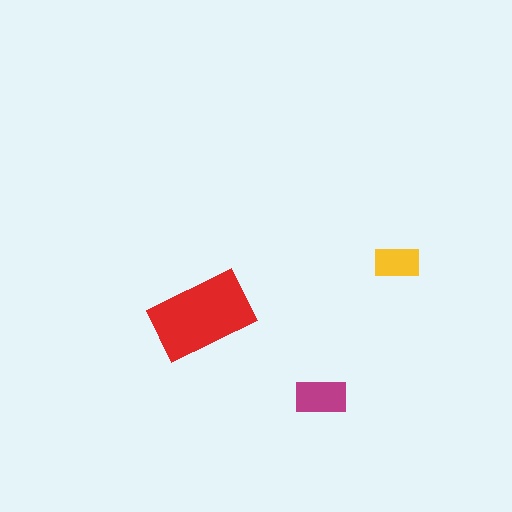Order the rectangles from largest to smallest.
the red one, the magenta one, the yellow one.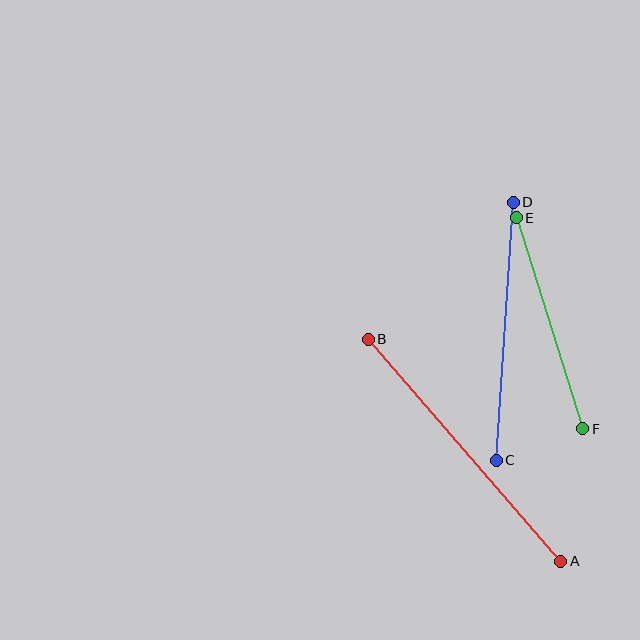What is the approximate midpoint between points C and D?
The midpoint is at approximately (505, 331) pixels.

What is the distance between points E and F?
The distance is approximately 221 pixels.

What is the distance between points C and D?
The distance is approximately 259 pixels.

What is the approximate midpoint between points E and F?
The midpoint is at approximately (550, 323) pixels.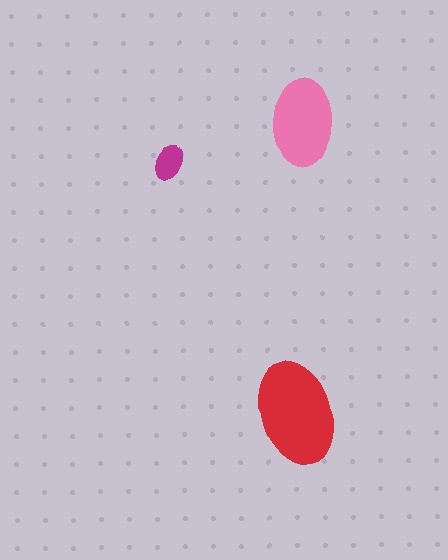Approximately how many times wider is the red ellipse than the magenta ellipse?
About 3 times wider.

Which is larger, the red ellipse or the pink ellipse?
The red one.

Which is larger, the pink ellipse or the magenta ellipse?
The pink one.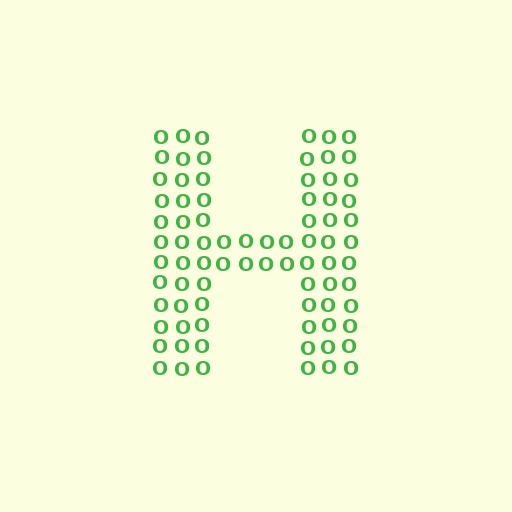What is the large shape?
The large shape is the letter H.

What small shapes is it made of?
It is made of small letter O's.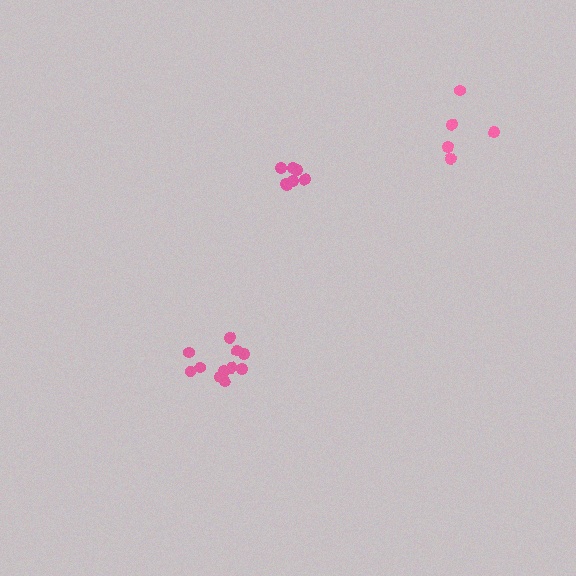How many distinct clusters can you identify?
There are 3 distinct clusters.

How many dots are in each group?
Group 1: 7 dots, Group 2: 5 dots, Group 3: 11 dots (23 total).